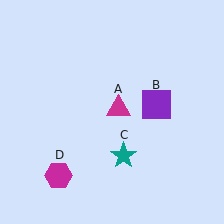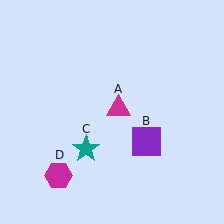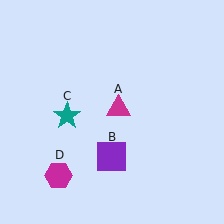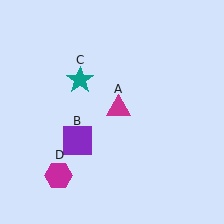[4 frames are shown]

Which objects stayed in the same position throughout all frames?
Magenta triangle (object A) and magenta hexagon (object D) remained stationary.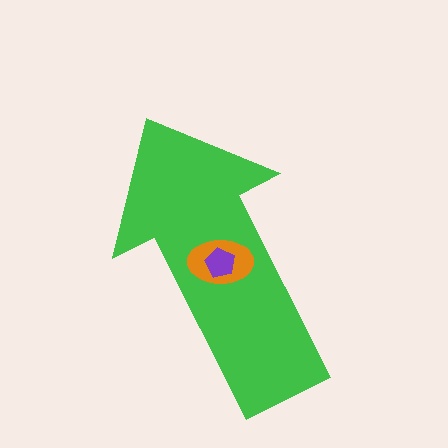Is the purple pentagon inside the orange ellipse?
Yes.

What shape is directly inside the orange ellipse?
The purple pentagon.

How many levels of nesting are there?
3.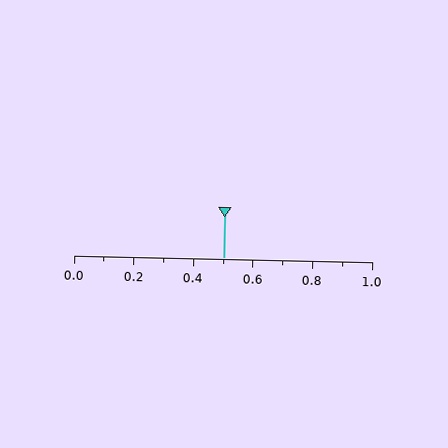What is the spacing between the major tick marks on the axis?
The major ticks are spaced 0.2 apart.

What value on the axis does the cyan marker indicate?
The marker indicates approximately 0.5.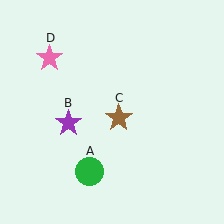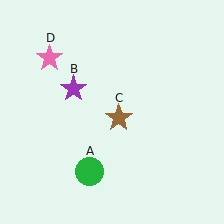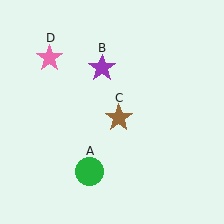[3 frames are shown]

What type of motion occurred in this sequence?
The purple star (object B) rotated clockwise around the center of the scene.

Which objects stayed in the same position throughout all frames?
Green circle (object A) and brown star (object C) and pink star (object D) remained stationary.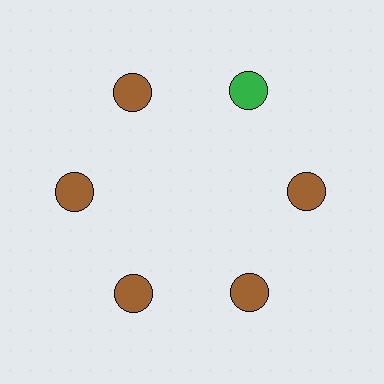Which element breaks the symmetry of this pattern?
The green circle at roughly the 1 o'clock position breaks the symmetry. All other shapes are brown circles.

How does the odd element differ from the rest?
It has a different color: green instead of brown.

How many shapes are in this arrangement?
There are 6 shapes arranged in a ring pattern.